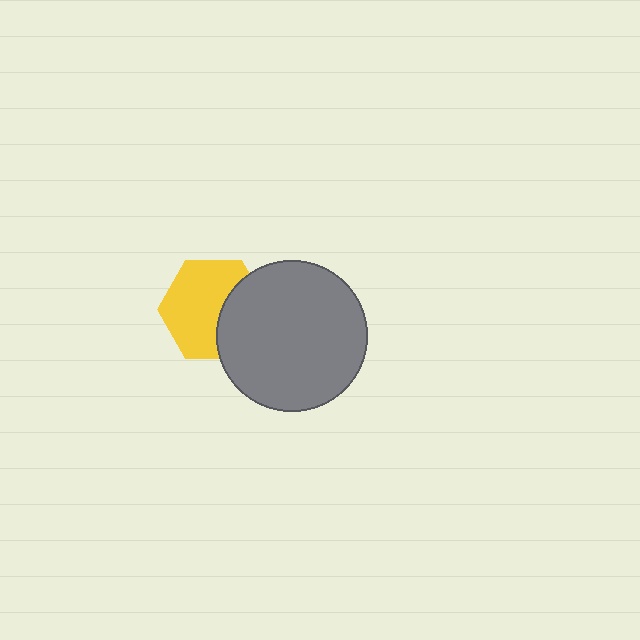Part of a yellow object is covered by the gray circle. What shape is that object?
It is a hexagon.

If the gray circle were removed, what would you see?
You would see the complete yellow hexagon.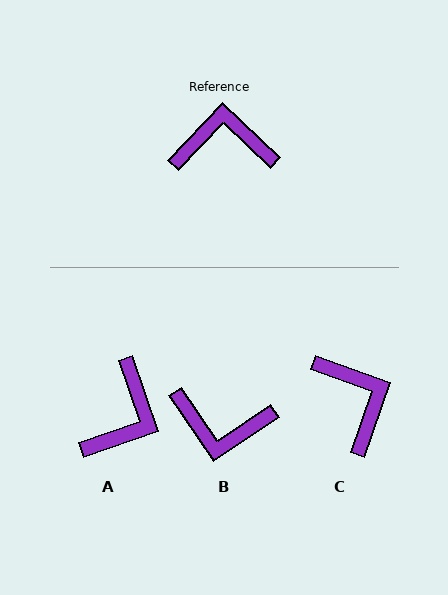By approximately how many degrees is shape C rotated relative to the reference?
Approximately 66 degrees clockwise.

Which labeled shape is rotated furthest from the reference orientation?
B, about 168 degrees away.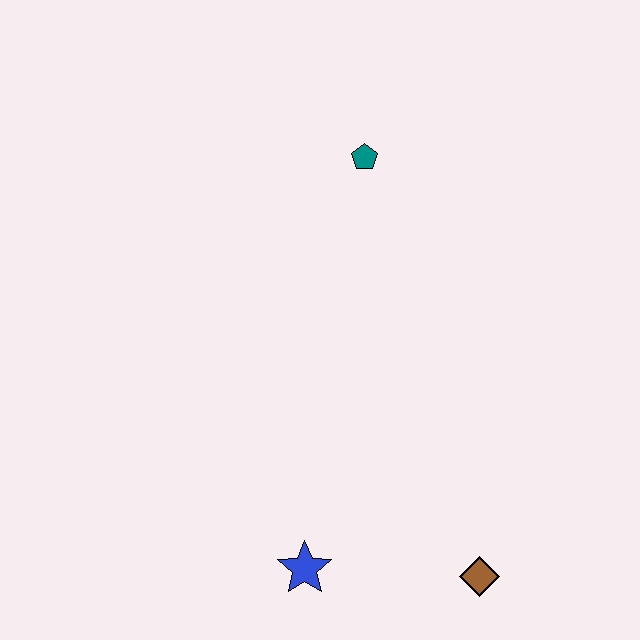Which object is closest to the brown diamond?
The blue star is closest to the brown diamond.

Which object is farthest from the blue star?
The teal pentagon is farthest from the blue star.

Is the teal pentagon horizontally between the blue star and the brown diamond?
Yes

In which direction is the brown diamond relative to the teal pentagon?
The brown diamond is below the teal pentagon.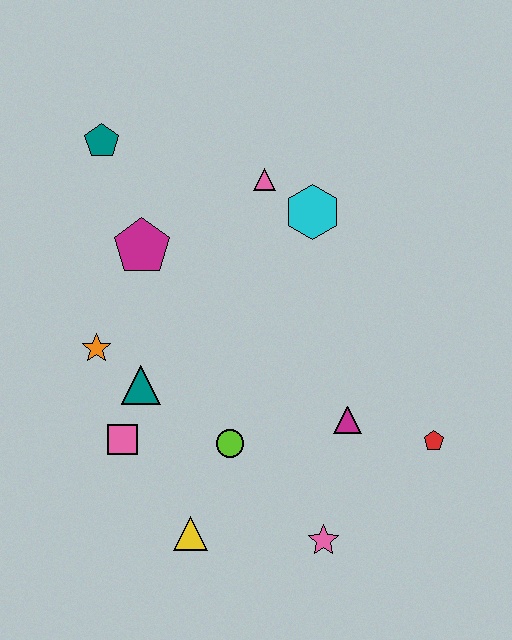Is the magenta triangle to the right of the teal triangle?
Yes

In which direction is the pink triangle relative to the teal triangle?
The pink triangle is above the teal triangle.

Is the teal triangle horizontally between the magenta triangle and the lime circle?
No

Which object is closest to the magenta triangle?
The red pentagon is closest to the magenta triangle.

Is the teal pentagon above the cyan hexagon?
Yes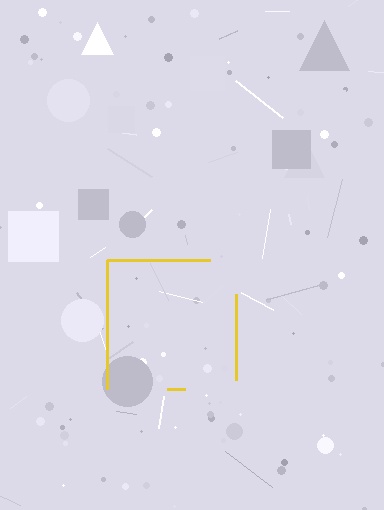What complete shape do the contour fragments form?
The contour fragments form a square.